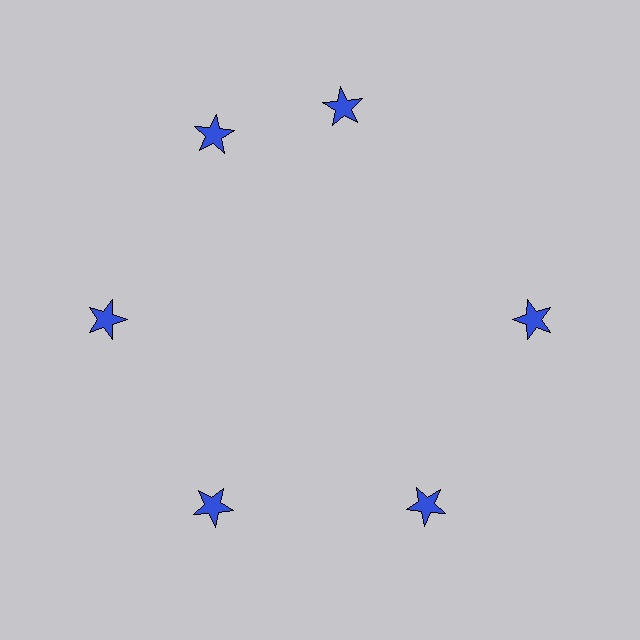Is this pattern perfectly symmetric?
No. The 6 blue stars are arranged in a ring, but one element near the 1 o'clock position is rotated out of alignment along the ring, breaking the 6-fold rotational symmetry.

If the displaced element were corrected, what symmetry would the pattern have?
It would have 6-fold rotational symmetry — the pattern would map onto itself every 60 degrees.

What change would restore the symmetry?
The symmetry would be restored by rotating it back into even spacing with its neighbors so that all 6 stars sit at equal angles and equal distance from the center.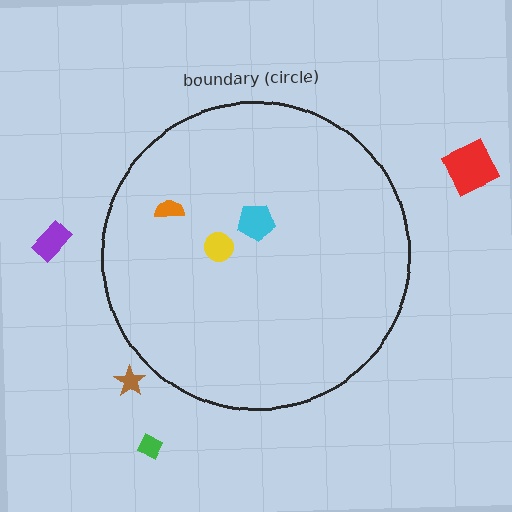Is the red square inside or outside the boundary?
Outside.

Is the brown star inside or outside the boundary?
Outside.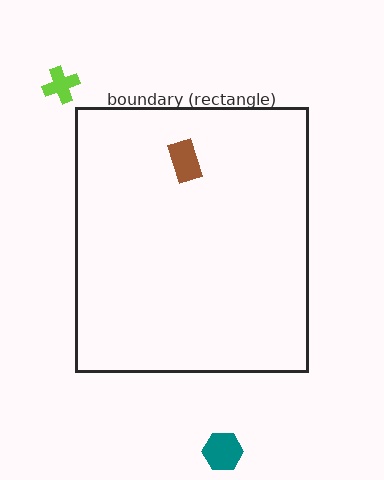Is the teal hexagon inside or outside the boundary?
Outside.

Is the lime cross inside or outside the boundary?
Outside.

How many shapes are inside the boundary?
1 inside, 2 outside.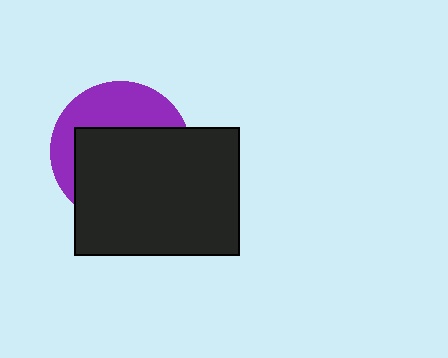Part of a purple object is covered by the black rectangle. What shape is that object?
It is a circle.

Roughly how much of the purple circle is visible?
A small part of it is visible (roughly 38%).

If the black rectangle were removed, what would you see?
You would see the complete purple circle.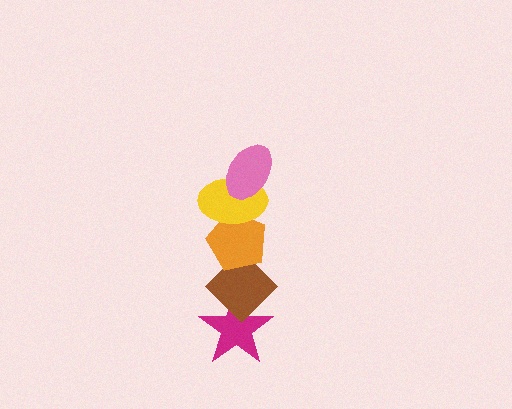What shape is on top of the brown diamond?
The orange pentagon is on top of the brown diamond.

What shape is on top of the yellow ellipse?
The pink ellipse is on top of the yellow ellipse.